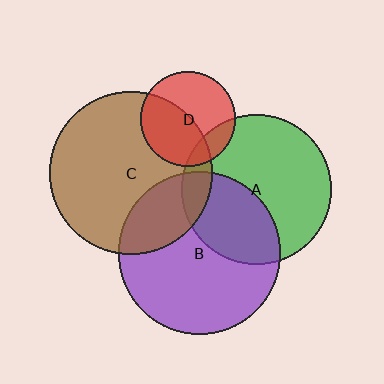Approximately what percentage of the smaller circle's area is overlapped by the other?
Approximately 25%.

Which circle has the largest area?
Circle C (brown).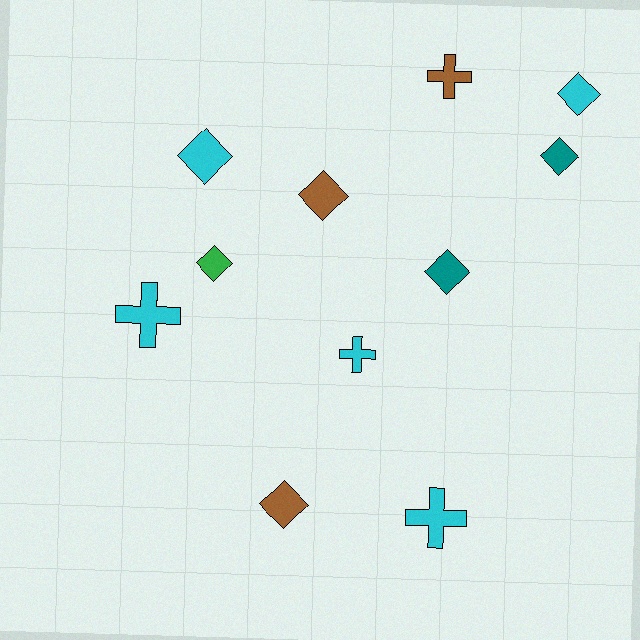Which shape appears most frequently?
Diamond, with 7 objects.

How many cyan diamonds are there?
There are 2 cyan diamonds.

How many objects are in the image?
There are 11 objects.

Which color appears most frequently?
Cyan, with 5 objects.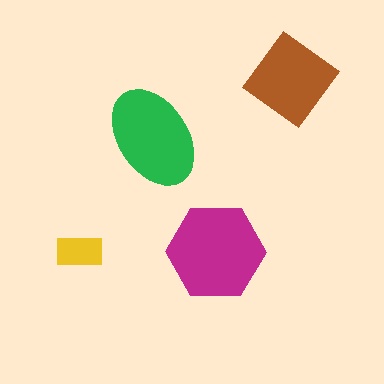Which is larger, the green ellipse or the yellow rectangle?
The green ellipse.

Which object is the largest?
The magenta hexagon.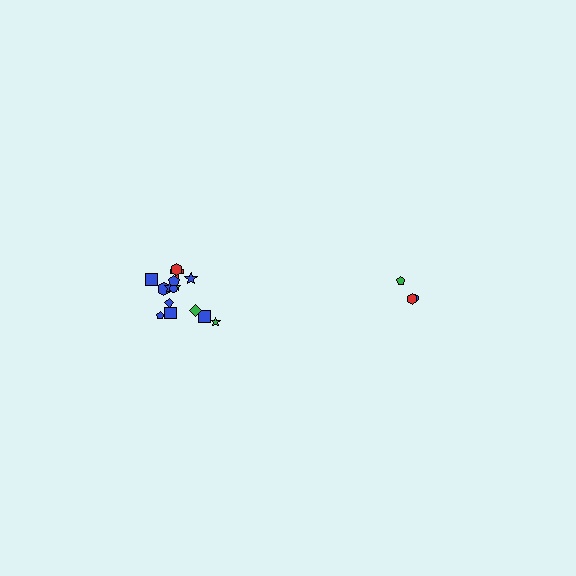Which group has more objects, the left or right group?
The left group.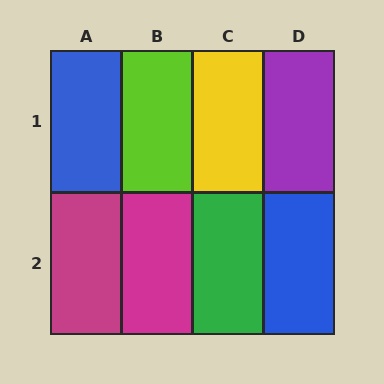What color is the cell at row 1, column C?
Yellow.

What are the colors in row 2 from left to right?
Magenta, magenta, green, blue.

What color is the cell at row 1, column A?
Blue.